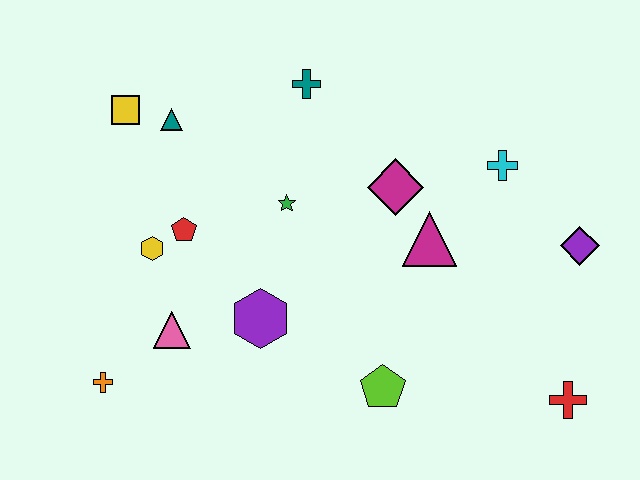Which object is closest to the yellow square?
The teal triangle is closest to the yellow square.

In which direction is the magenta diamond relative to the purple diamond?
The magenta diamond is to the left of the purple diamond.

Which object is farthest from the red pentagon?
The red cross is farthest from the red pentagon.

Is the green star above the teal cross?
No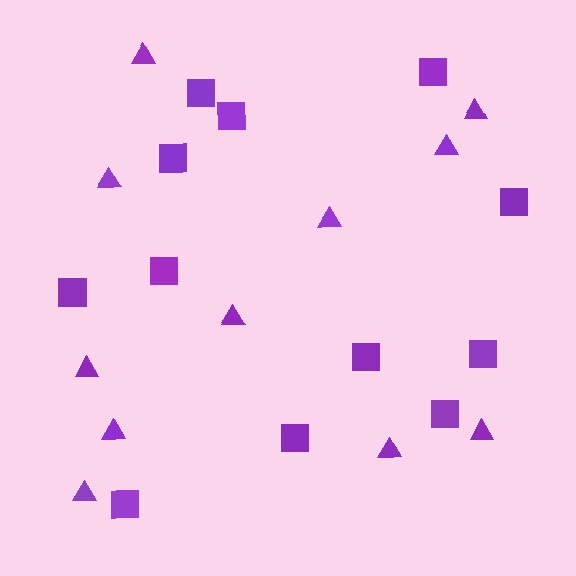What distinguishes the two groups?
There are 2 groups: one group of triangles (11) and one group of squares (12).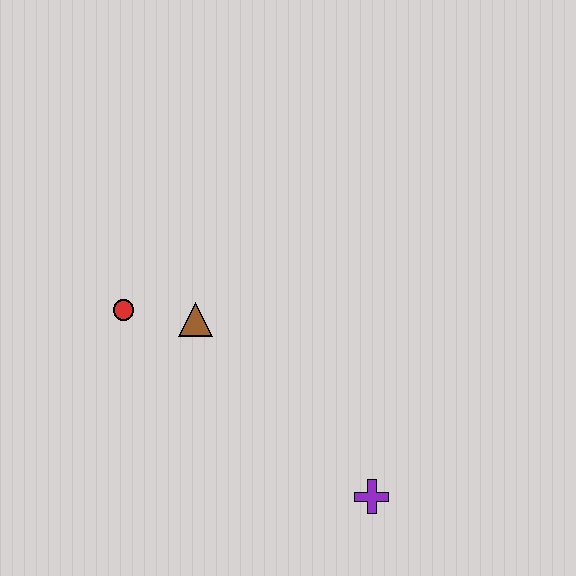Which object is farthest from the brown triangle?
The purple cross is farthest from the brown triangle.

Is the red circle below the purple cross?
No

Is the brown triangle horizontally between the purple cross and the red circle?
Yes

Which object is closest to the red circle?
The brown triangle is closest to the red circle.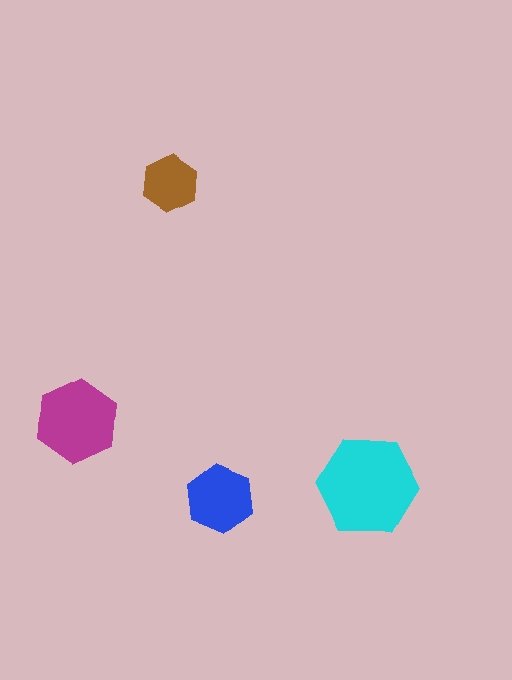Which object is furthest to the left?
The magenta hexagon is leftmost.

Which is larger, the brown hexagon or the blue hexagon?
The blue one.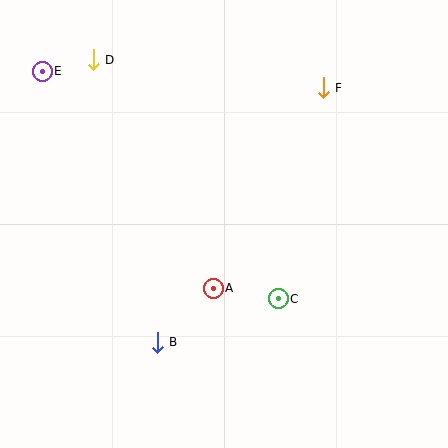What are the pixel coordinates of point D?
Point D is at (93, 60).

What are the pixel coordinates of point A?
Point A is at (213, 288).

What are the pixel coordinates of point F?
Point F is at (323, 88).